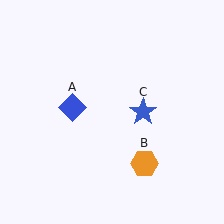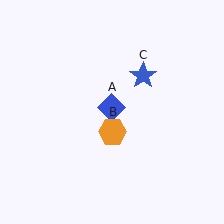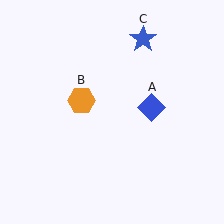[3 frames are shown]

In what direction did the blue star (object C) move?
The blue star (object C) moved up.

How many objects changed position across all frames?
3 objects changed position: blue diamond (object A), orange hexagon (object B), blue star (object C).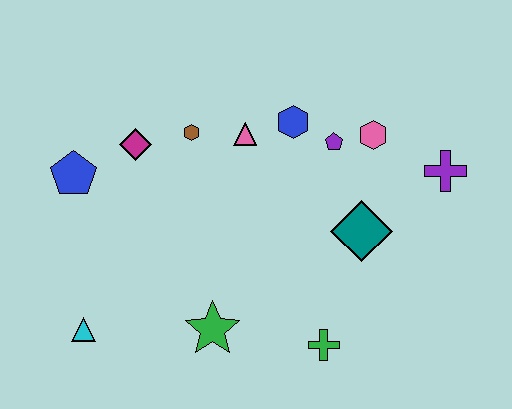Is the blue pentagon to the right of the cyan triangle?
No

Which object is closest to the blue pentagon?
The magenta diamond is closest to the blue pentagon.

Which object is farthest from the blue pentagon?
The purple cross is farthest from the blue pentagon.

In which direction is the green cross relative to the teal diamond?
The green cross is below the teal diamond.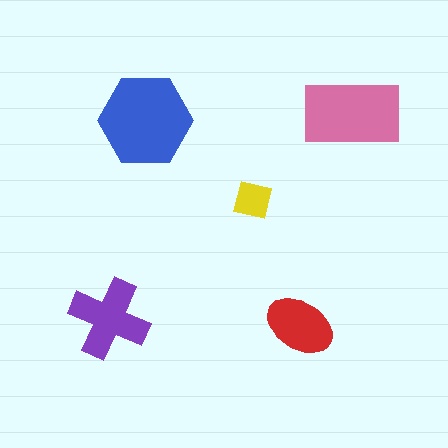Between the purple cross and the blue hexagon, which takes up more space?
The blue hexagon.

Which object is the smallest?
The yellow square.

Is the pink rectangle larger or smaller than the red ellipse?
Larger.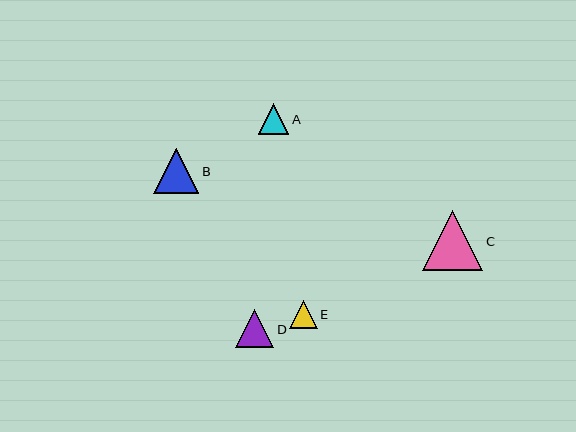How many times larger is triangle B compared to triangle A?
Triangle B is approximately 1.5 times the size of triangle A.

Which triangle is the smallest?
Triangle E is the smallest with a size of approximately 28 pixels.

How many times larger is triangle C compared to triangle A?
Triangle C is approximately 2.0 times the size of triangle A.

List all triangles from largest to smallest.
From largest to smallest: C, B, D, A, E.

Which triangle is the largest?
Triangle C is the largest with a size of approximately 60 pixels.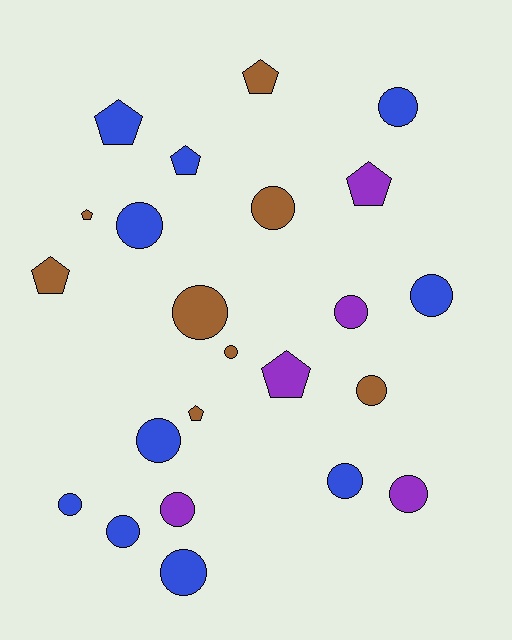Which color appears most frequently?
Blue, with 10 objects.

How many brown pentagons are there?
There are 4 brown pentagons.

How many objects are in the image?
There are 23 objects.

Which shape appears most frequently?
Circle, with 15 objects.